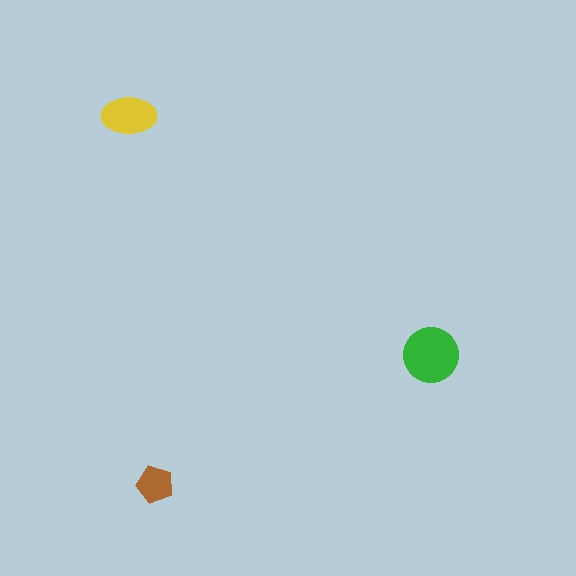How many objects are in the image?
There are 3 objects in the image.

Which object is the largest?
The green circle.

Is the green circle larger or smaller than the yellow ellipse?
Larger.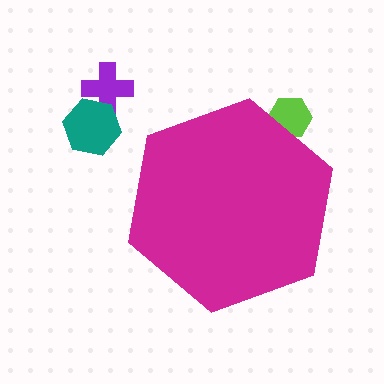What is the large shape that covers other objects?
A magenta hexagon.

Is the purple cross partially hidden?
No, the purple cross is fully visible.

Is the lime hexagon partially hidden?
Yes, the lime hexagon is partially hidden behind the magenta hexagon.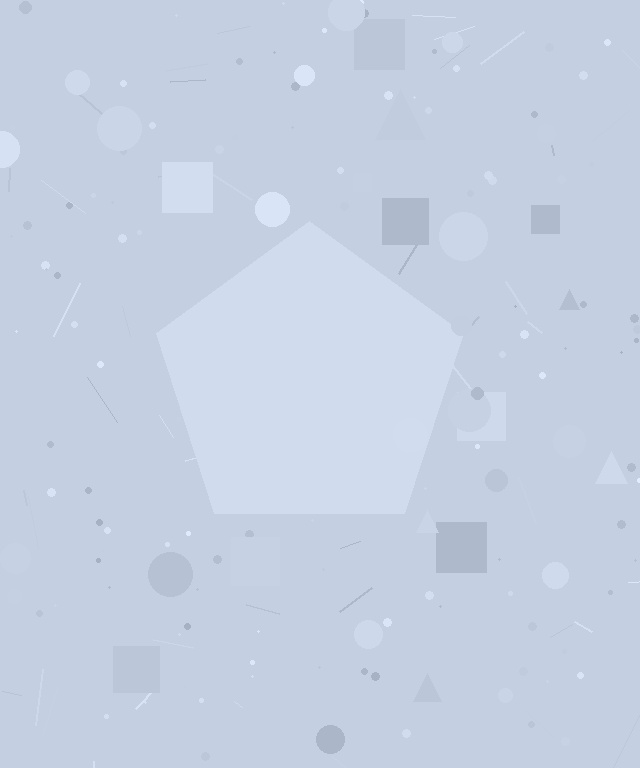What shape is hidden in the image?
A pentagon is hidden in the image.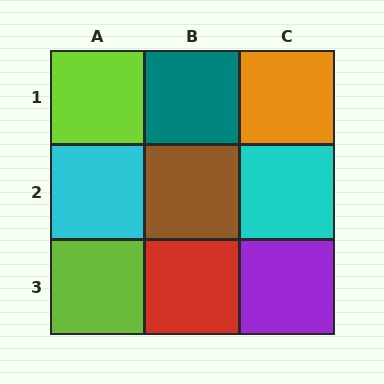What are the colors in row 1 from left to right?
Lime, teal, orange.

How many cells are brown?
1 cell is brown.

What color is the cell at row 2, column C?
Cyan.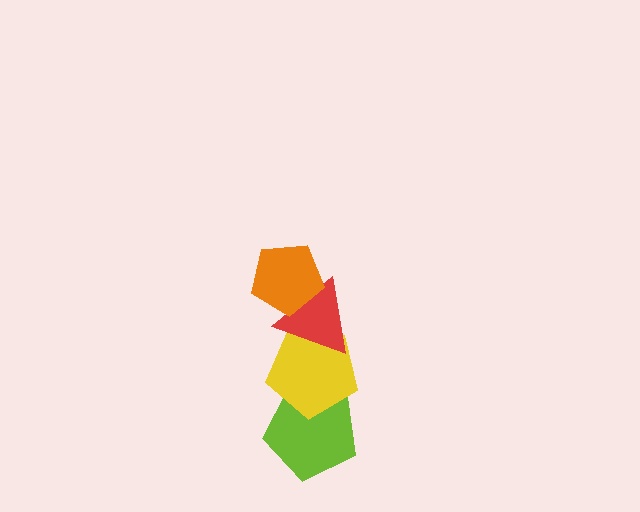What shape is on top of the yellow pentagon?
The red triangle is on top of the yellow pentagon.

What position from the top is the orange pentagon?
The orange pentagon is 1st from the top.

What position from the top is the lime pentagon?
The lime pentagon is 4th from the top.